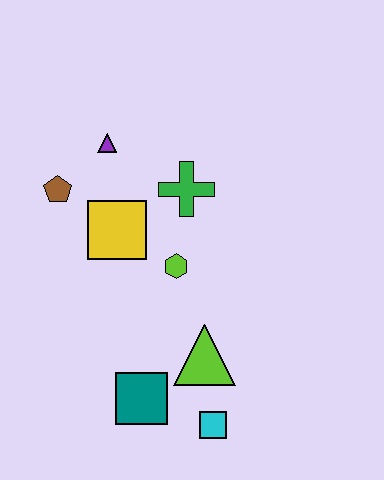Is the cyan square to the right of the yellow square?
Yes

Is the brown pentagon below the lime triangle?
No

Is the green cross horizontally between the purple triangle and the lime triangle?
Yes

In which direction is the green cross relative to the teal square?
The green cross is above the teal square.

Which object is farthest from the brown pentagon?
The cyan square is farthest from the brown pentagon.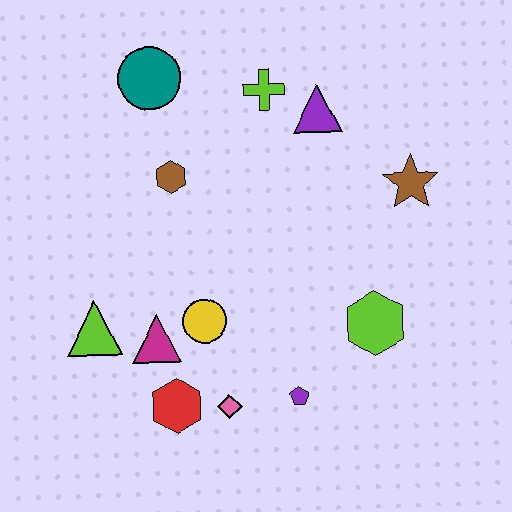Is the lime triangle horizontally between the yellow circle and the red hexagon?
No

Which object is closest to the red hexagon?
The pink diamond is closest to the red hexagon.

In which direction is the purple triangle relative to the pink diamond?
The purple triangle is above the pink diamond.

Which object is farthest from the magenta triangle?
The brown star is farthest from the magenta triangle.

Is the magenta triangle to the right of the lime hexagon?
No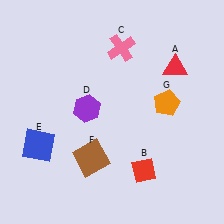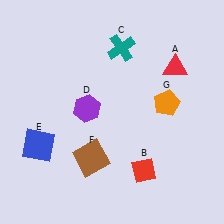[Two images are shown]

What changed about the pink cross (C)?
In Image 1, C is pink. In Image 2, it changed to teal.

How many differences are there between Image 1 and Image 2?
There is 1 difference between the two images.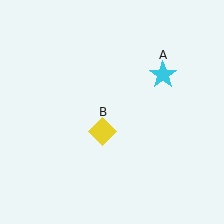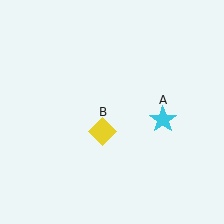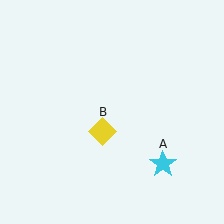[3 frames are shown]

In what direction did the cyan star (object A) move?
The cyan star (object A) moved down.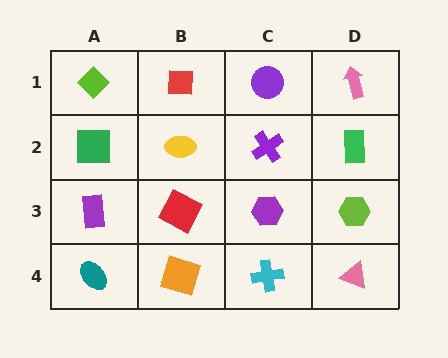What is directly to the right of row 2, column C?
A green rectangle.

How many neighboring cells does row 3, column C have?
4.